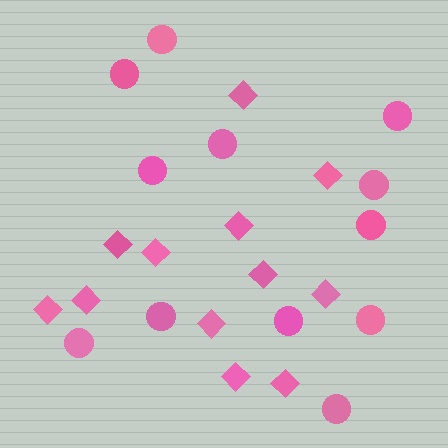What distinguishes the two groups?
There are 2 groups: one group of circles (12) and one group of diamonds (12).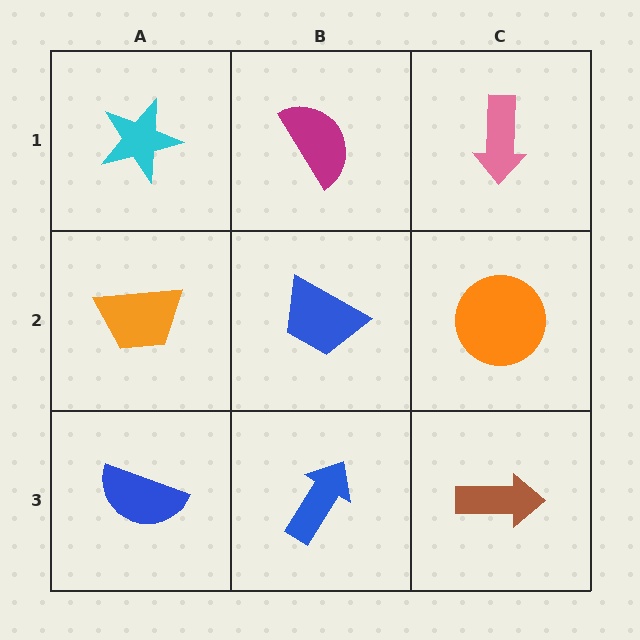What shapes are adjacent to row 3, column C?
An orange circle (row 2, column C), a blue arrow (row 3, column B).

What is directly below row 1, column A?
An orange trapezoid.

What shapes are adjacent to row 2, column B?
A magenta semicircle (row 1, column B), a blue arrow (row 3, column B), an orange trapezoid (row 2, column A), an orange circle (row 2, column C).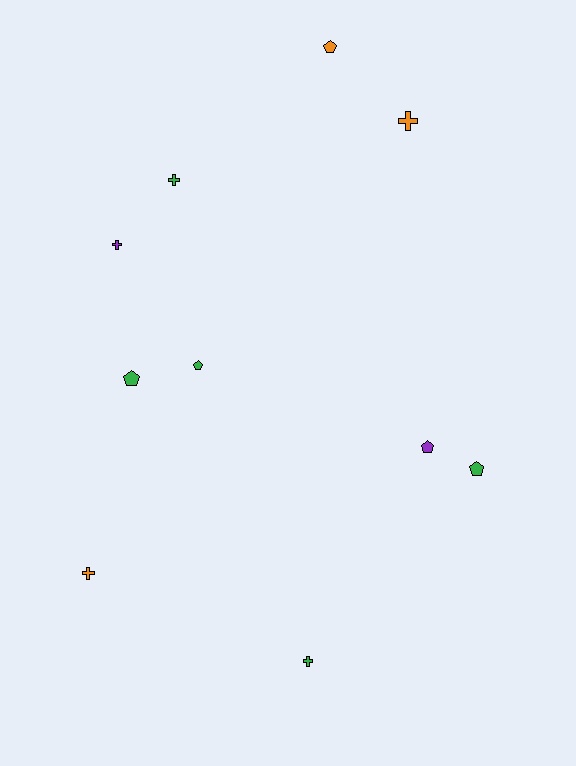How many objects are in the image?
There are 10 objects.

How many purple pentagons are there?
There is 1 purple pentagon.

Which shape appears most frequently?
Pentagon, with 5 objects.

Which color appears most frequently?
Green, with 5 objects.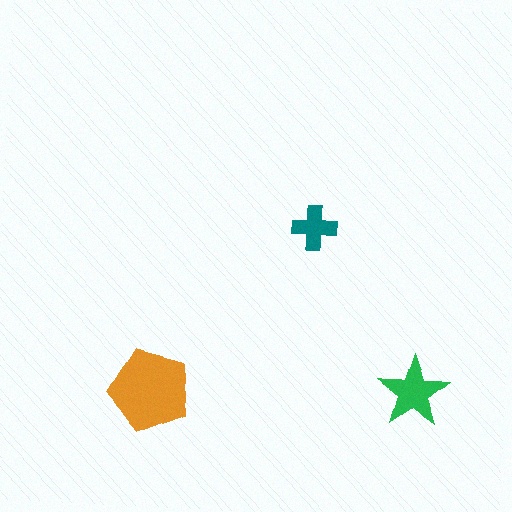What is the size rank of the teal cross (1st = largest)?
3rd.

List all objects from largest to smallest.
The orange pentagon, the green star, the teal cross.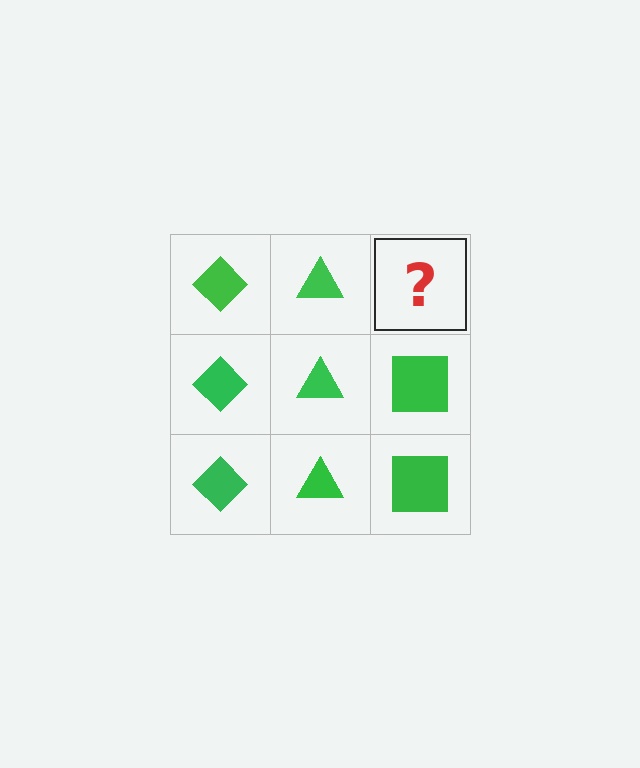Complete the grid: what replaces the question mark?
The question mark should be replaced with a green square.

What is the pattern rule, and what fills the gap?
The rule is that each column has a consistent shape. The gap should be filled with a green square.